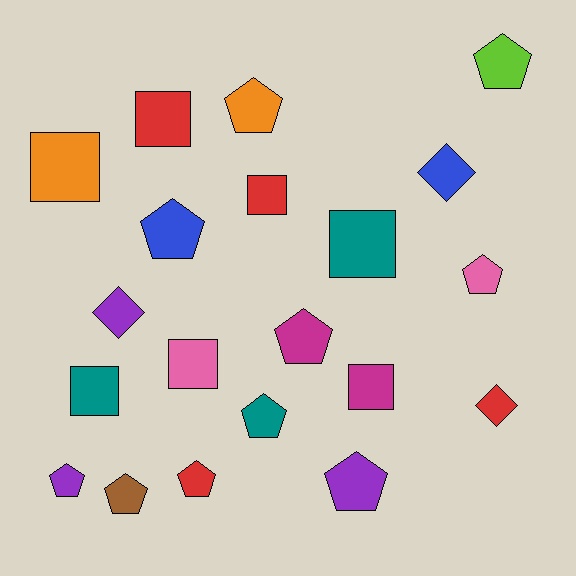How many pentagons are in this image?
There are 10 pentagons.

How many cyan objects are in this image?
There are no cyan objects.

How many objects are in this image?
There are 20 objects.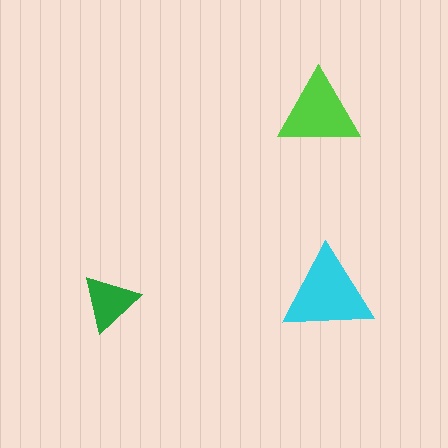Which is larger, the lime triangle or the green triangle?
The lime one.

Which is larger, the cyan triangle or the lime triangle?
The cyan one.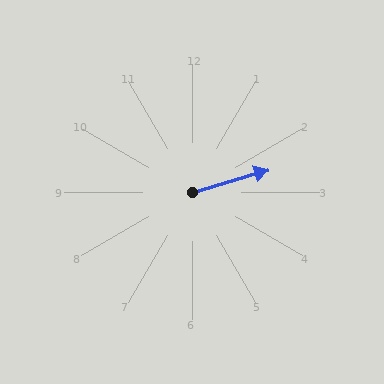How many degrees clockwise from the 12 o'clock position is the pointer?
Approximately 74 degrees.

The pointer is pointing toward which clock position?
Roughly 2 o'clock.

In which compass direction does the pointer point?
East.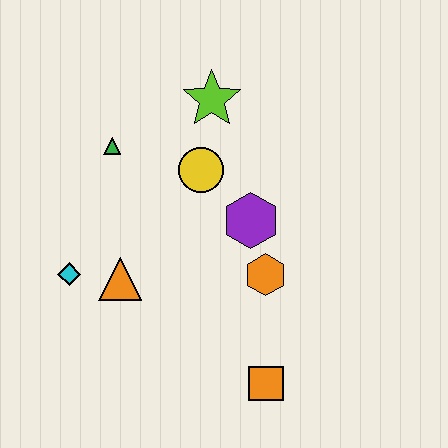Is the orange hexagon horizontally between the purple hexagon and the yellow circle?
No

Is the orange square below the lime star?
Yes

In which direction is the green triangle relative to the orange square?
The green triangle is above the orange square.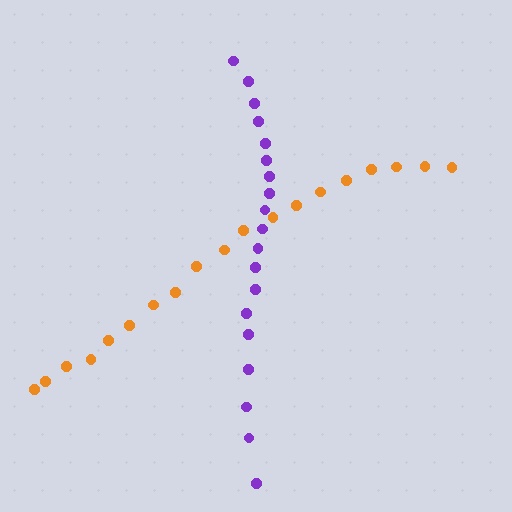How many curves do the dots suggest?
There are 2 distinct paths.